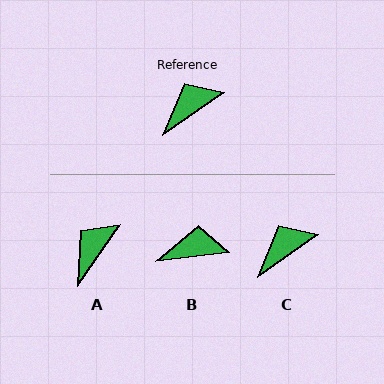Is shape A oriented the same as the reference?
No, it is off by about 20 degrees.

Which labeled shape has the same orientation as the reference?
C.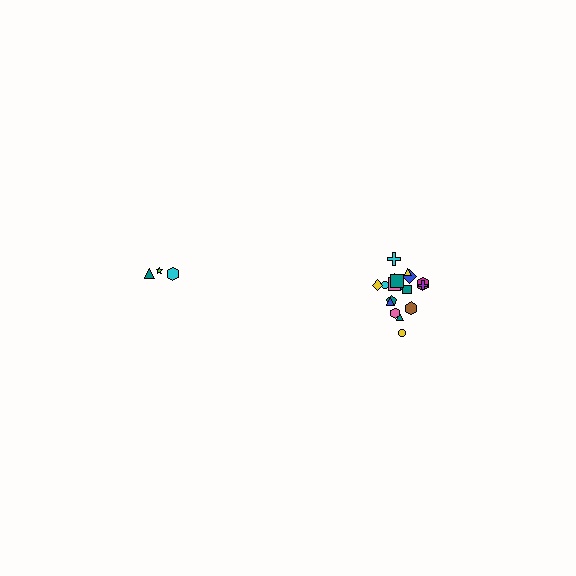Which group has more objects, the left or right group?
The right group.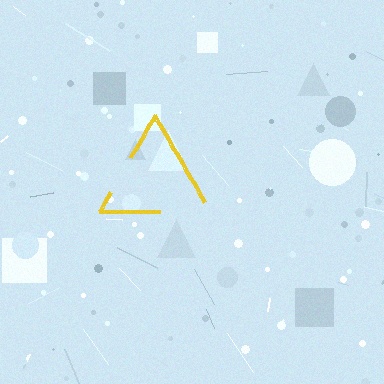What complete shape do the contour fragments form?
The contour fragments form a triangle.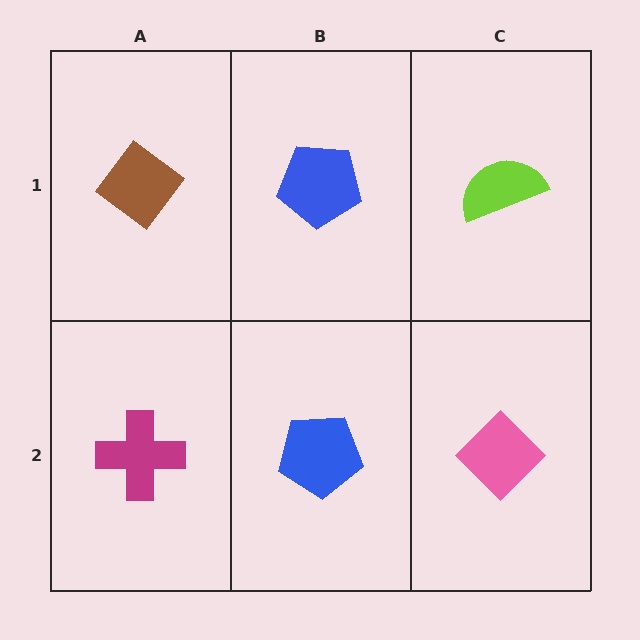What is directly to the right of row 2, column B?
A pink diamond.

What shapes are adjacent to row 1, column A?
A magenta cross (row 2, column A), a blue pentagon (row 1, column B).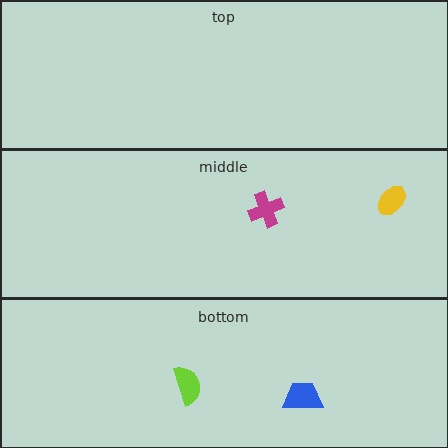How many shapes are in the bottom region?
2.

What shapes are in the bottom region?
The blue trapezoid, the lime semicircle.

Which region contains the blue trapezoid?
The bottom region.